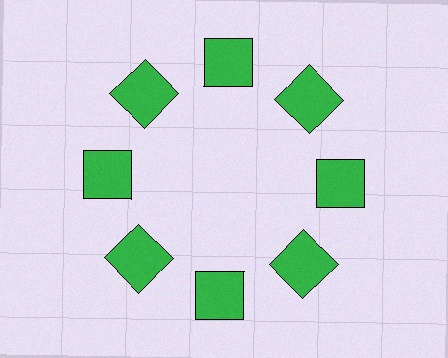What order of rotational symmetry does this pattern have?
This pattern has 8-fold rotational symmetry.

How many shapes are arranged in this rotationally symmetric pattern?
There are 8 shapes, arranged in 8 groups of 1.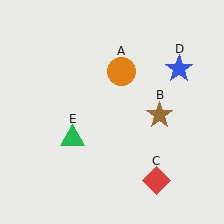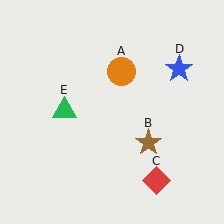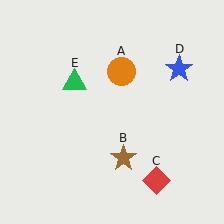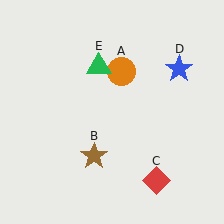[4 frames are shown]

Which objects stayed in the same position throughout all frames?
Orange circle (object A) and red diamond (object C) and blue star (object D) remained stationary.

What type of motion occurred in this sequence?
The brown star (object B), green triangle (object E) rotated clockwise around the center of the scene.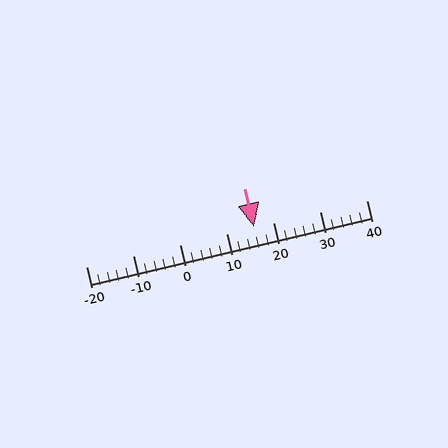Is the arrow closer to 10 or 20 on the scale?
The arrow is closer to 20.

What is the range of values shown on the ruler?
The ruler shows values from -20 to 40.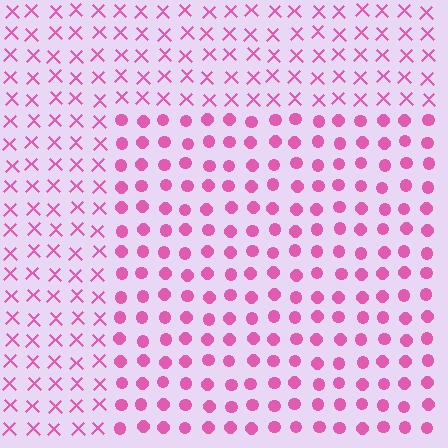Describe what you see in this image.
The image is filled with small pink elements arranged in a uniform grid. A rectangle-shaped region contains circles, while the surrounding area contains X marks. The boundary is defined purely by the change in element shape.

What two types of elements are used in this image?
The image uses circles inside the rectangle region and X marks outside it.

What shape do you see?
I see a rectangle.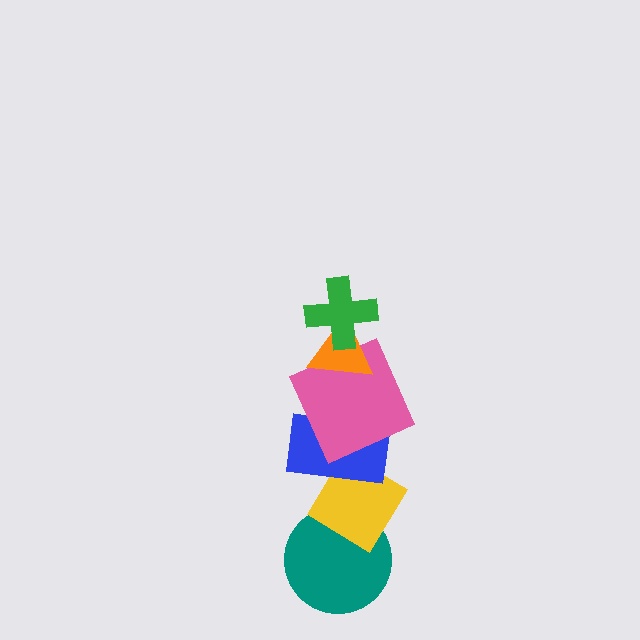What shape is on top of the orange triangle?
The green cross is on top of the orange triangle.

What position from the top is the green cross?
The green cross is 1st from the top.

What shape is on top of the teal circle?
The yellow diamond is on top of the teal circle.